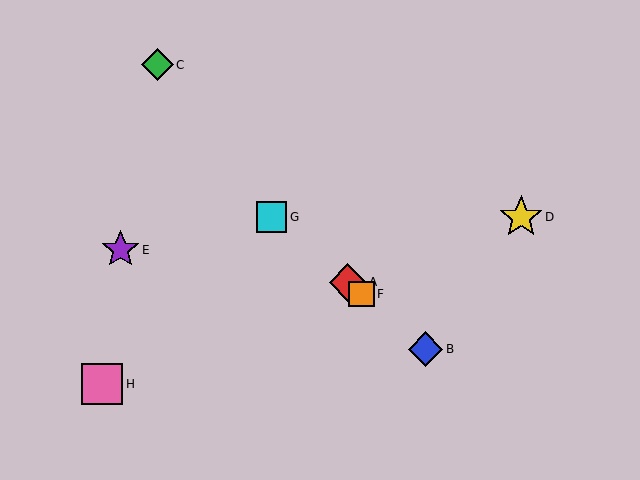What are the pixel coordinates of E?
Object E is at (120, 250).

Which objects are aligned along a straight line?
Objects A, B, F, G are aligned along a straight line.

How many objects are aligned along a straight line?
4 objects (A, B, F, G) are aligned along a straight line.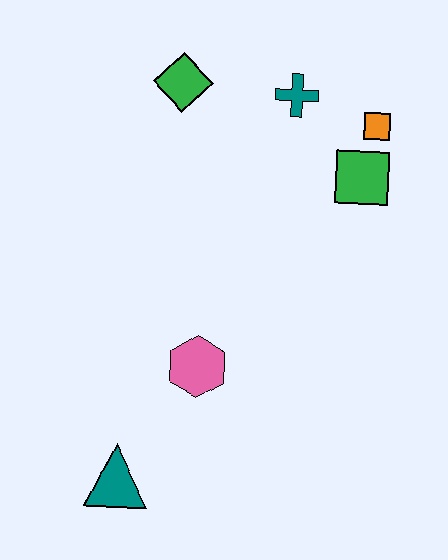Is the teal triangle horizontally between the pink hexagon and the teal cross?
No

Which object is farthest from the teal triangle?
The orange square is farthest from the teal triangle.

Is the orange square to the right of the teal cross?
Yes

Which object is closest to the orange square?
The green square is closest to the orange square.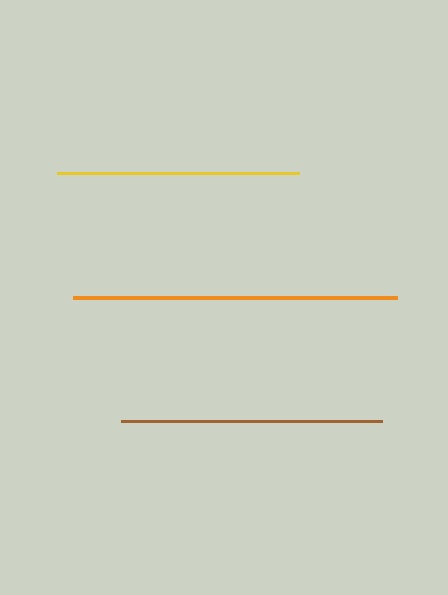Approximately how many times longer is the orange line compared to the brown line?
The orange line is approximately 1.2 times the length of the brown line.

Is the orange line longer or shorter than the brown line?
The orange line is longer than the brown line.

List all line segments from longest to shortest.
From longest to shortest: orange, brown, yellow.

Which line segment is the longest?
The orange line is the longest at approximately 324 pixels.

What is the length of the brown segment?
The brown segment is approximately 262 pixels long.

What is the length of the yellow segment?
The yellow segment is approximately 242 pixels long.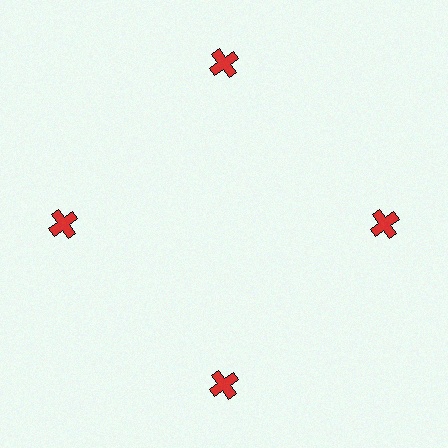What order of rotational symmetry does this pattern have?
This pattern has 4-fold rotational symmetry.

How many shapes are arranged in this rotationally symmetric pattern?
There are 4 shapes, arranged in 4 groups of 1.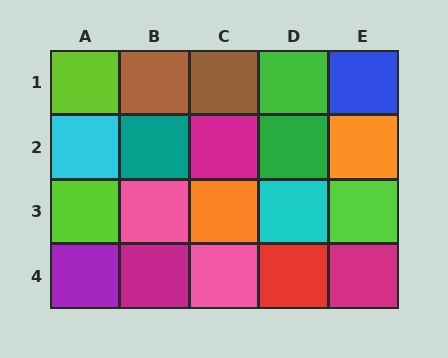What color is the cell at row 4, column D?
Red.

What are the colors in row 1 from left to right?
Lime, brown, brown, green, blue.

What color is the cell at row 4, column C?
Pink.